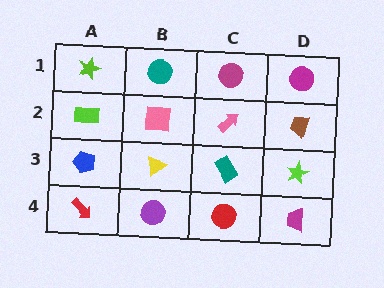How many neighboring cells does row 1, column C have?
3.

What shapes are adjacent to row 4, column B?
A yellow triangle (row 3, column B), a red arrow (row 4, column A), a red circle (row 4, column C).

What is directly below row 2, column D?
A lime star.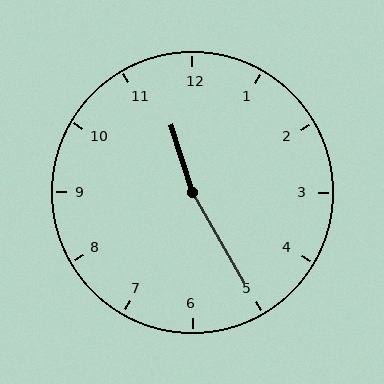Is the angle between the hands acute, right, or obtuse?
It is obtuse.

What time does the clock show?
11:25.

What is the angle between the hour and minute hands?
Approximately 168 degrees.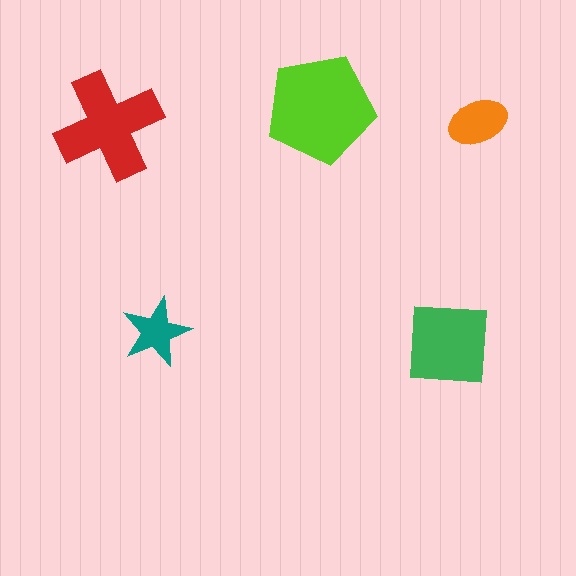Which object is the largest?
The lime pentagon.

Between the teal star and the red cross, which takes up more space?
The red cross.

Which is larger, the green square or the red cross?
The red cross.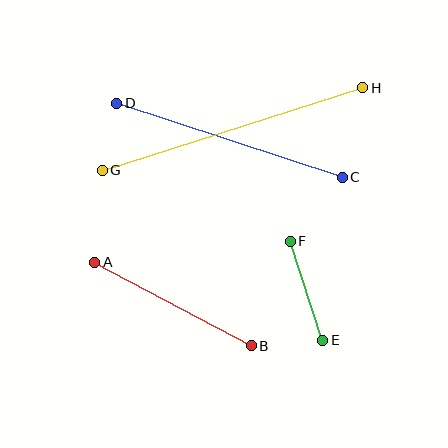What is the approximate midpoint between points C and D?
The midpoint is at approximately (230, 140) pixels.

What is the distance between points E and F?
The distance is approximately 104 pixels.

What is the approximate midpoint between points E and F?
The midpoint is at approximately (307, 291) pixels.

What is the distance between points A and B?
The distance is approximately 177 pixels.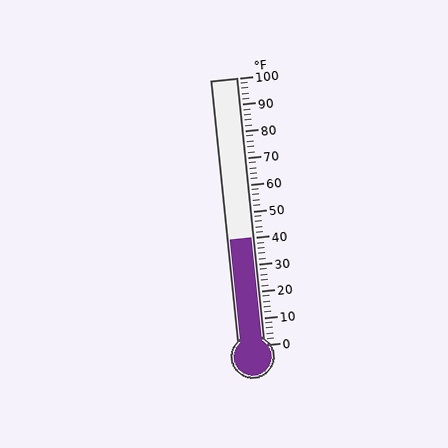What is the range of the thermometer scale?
The thermometer scale ranges from 0°F to 100°F.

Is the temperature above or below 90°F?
The temperature is below 90°F.